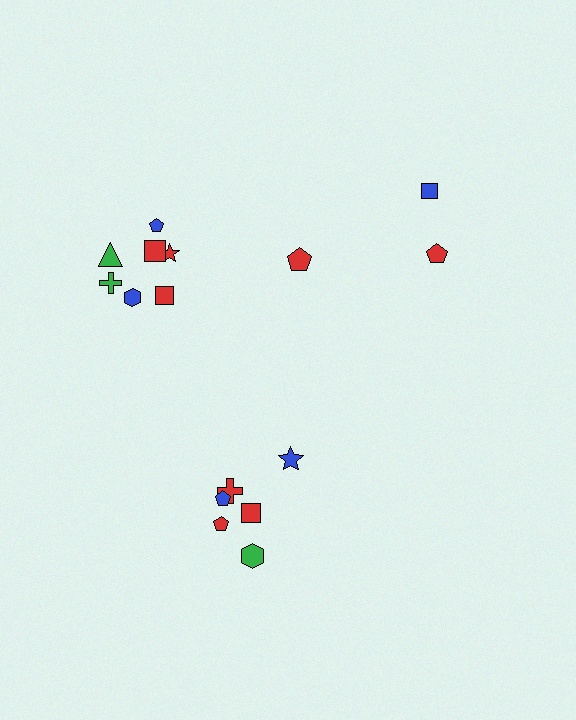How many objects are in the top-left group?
There are 7 objects.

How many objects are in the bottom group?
There are 6 objects.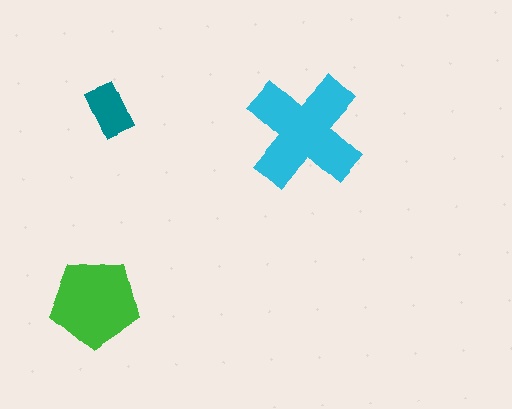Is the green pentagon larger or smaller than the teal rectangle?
Larger.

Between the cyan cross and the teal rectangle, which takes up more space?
The cyan cross.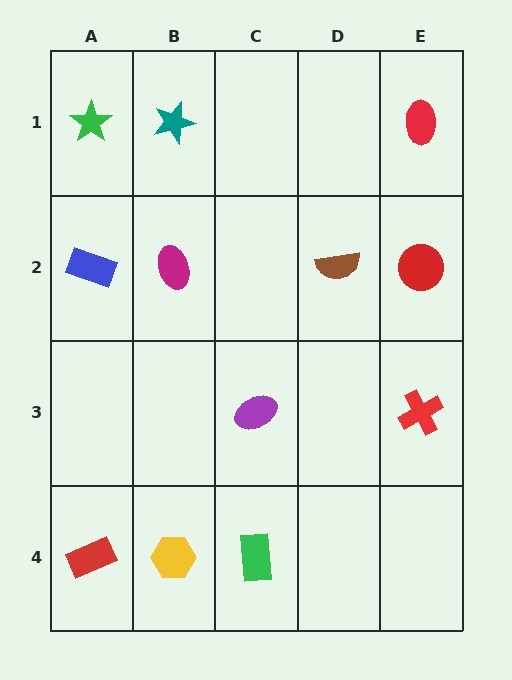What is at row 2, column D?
A brown semicircle.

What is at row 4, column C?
A green rectangle.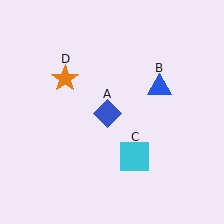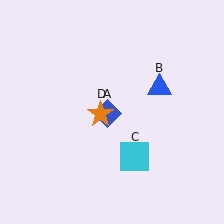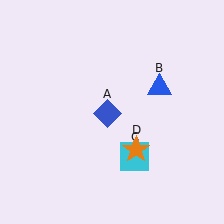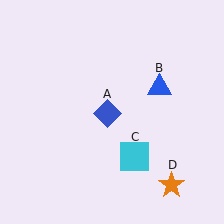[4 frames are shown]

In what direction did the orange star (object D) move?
The orange star (object D) moved down and to the right.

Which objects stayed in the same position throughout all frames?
Blue diamond (object A) and blue triangle (object B) and cyan square (object C) remained stationary.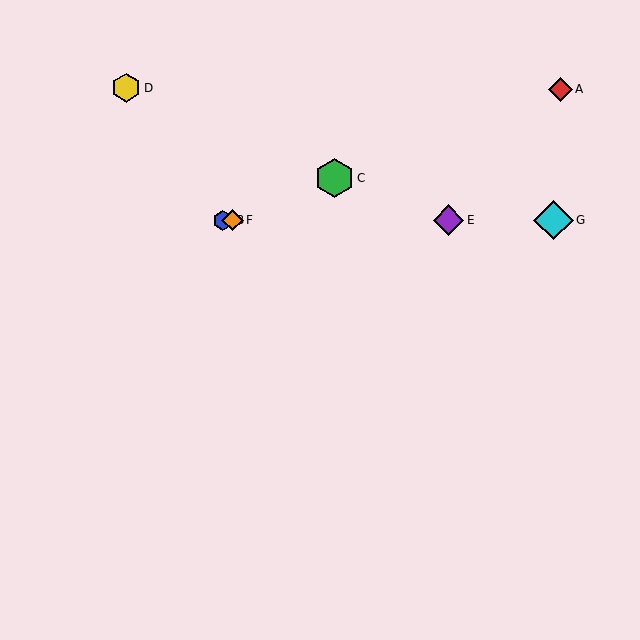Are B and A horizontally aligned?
No, B is at y≈220 and A is at y≈89.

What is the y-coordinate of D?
Object D is at y≈88.